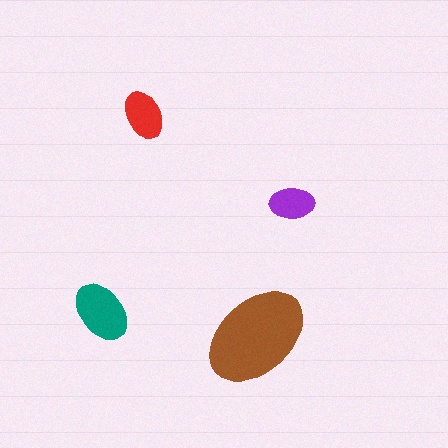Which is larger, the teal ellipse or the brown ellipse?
The brown one.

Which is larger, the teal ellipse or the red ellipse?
The teal one.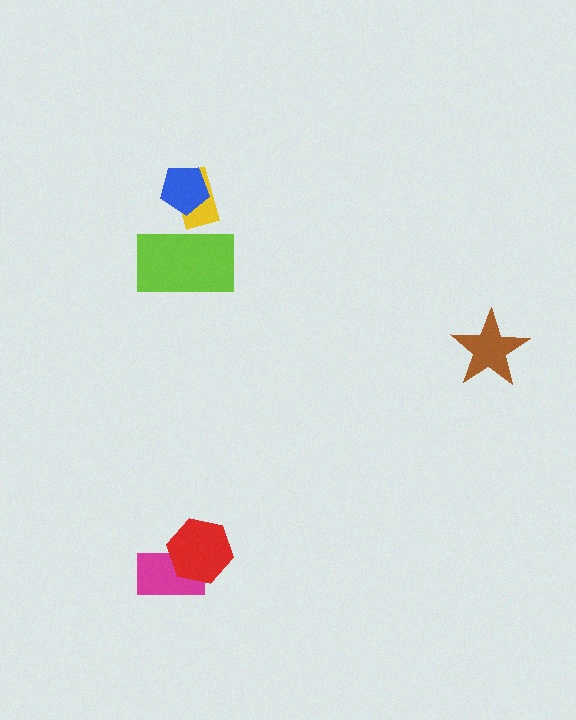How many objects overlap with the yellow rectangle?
2 objects overlap with the yellow rectangle.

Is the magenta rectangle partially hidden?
Yes, it is partially covered by another shape.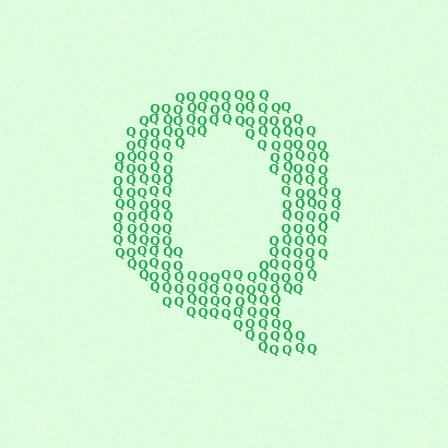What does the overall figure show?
The overall figure shows the letter Q.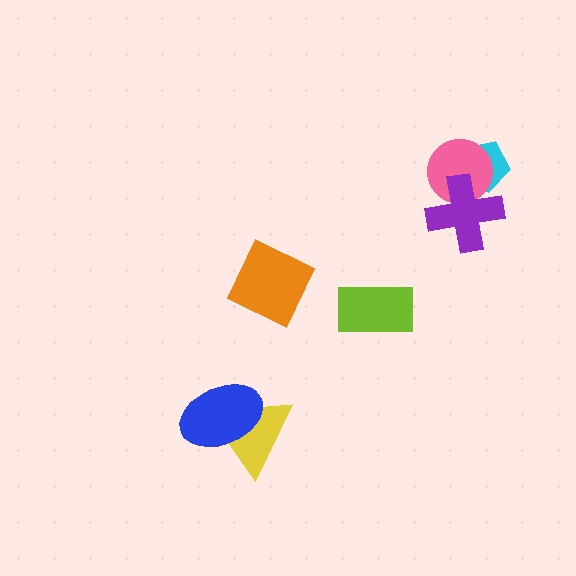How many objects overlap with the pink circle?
2 objects overlap with the pink circle.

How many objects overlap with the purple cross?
2 objects overlap with the purple cross.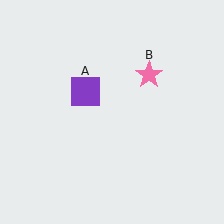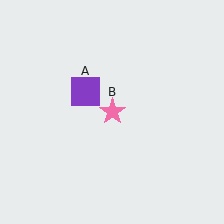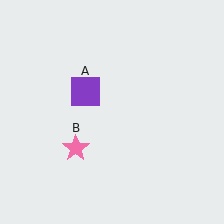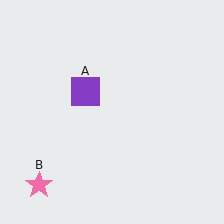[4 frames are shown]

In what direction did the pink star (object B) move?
The pink star (object B) moved down and to the left.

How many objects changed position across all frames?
1 object changed position: pink star (object B).